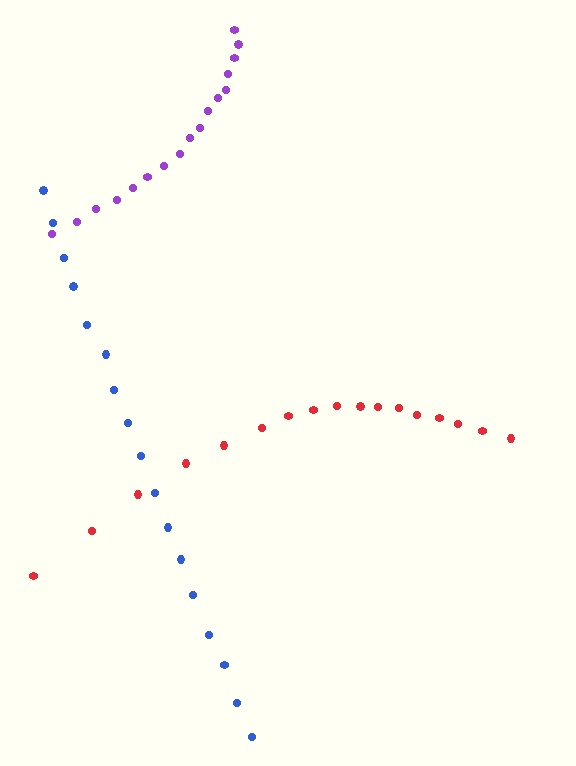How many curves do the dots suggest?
There are 3 distinct paths.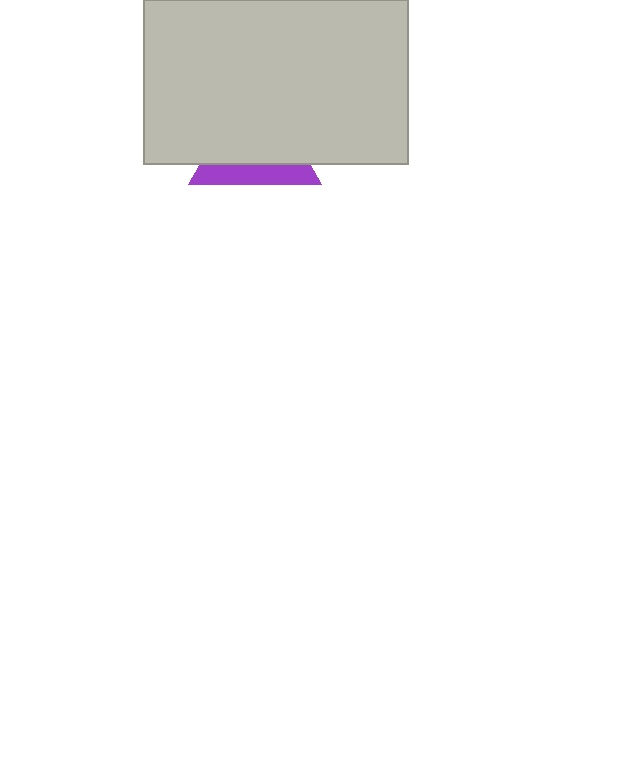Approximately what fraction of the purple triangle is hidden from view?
Roughly 69% of the purple triangle is hidden behind the light gray rectangle.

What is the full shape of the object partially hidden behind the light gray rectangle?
The partially hidden object is a purple triangle.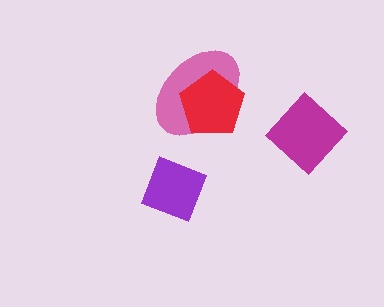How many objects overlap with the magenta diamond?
0 objects overlap with the magenta diamond.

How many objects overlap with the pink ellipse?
1 object overlaps with the pink ellipse.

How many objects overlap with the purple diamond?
0 objects overlap with the purple diamond.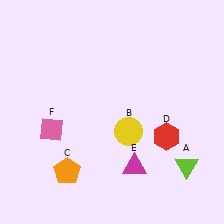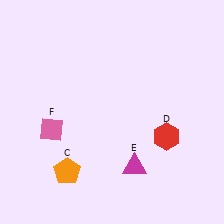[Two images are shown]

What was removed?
The yellow circle (B), the lime triangle (A) were removed in Image 2.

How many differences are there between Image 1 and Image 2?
There are 2 differences between the two images.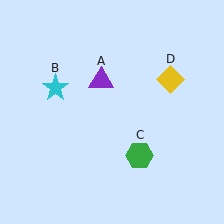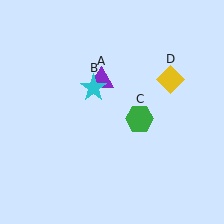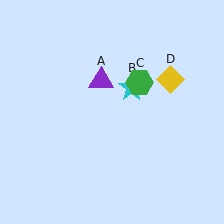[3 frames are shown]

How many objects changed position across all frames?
2 objects changed position: cyan star (object B), green hexagon (object C).